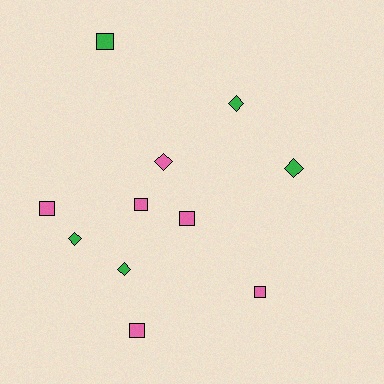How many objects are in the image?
There are 11 objects.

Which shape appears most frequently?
Square, with 6 objects.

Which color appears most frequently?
Pink, with 6 objects.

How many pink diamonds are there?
There is 1 pink diamond.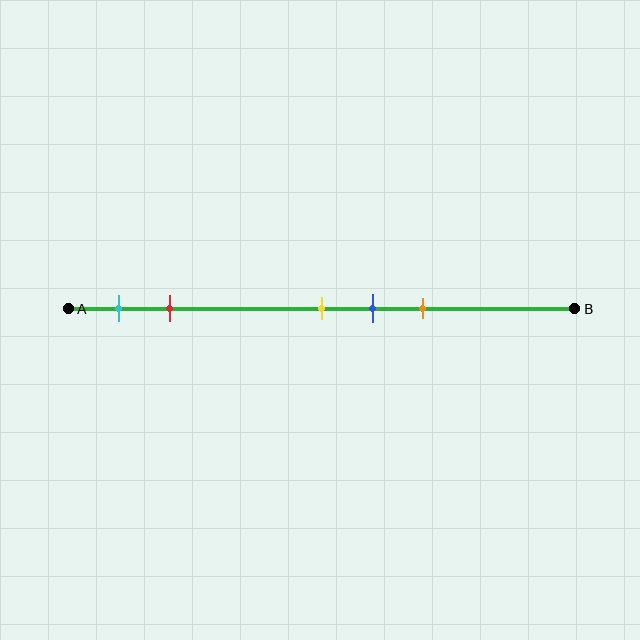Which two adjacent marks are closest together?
The yellow and blue marks are the closest adjacent pair.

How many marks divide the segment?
There are 5 marks dividing the segment.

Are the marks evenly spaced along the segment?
No, the marks are not evenly spaced.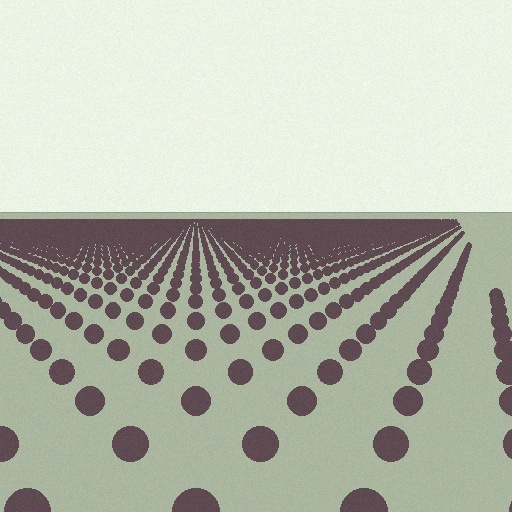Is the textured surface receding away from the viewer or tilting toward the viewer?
The surface is receding away from the viewer. Texture elements get smaller and denser toward the top.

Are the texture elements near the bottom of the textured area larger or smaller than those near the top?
Larger. Near the bottom, elements are closer to the viewer and appear at a bigger on-screen size.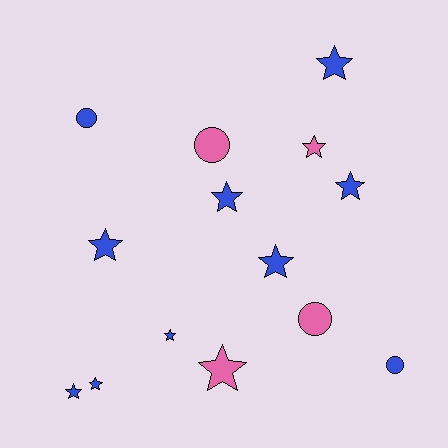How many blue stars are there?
There are 8 blue stars.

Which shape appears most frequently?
Star, with 10 objects.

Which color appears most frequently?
Blue, with 10 objects.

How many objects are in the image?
There are 14 objects.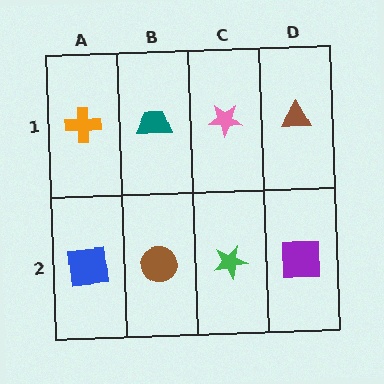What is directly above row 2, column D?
A brown triangle.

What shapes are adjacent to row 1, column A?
A blue square (row 2, column A), a teal trapezoid (row 1, column B).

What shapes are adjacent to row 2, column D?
A brown triangle (row 1, column D), a green star (row 2, column C).